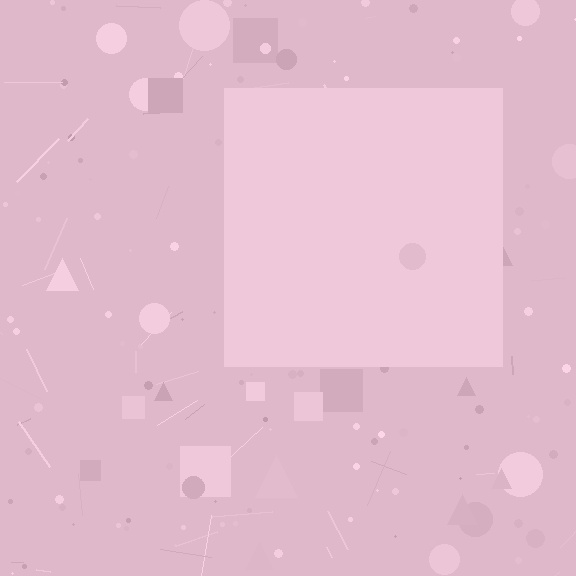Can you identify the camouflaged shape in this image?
The camouflaged shape is a square.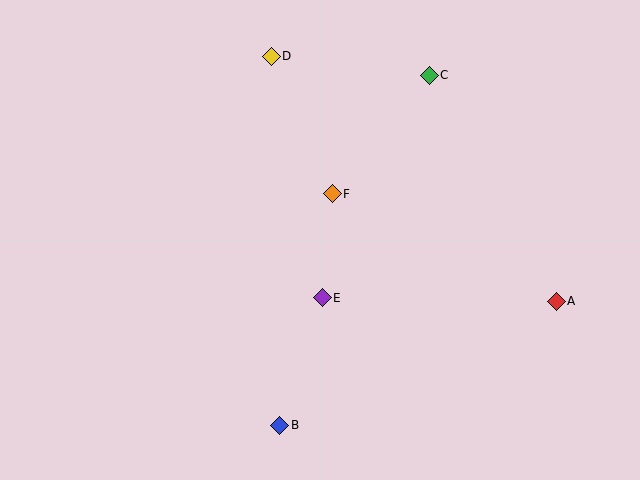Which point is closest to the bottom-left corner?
Point B is closest to the bottom-left corner.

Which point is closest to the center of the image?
Point F at (332, 194) is closest to the center.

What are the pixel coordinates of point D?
Point D is at (271, 56).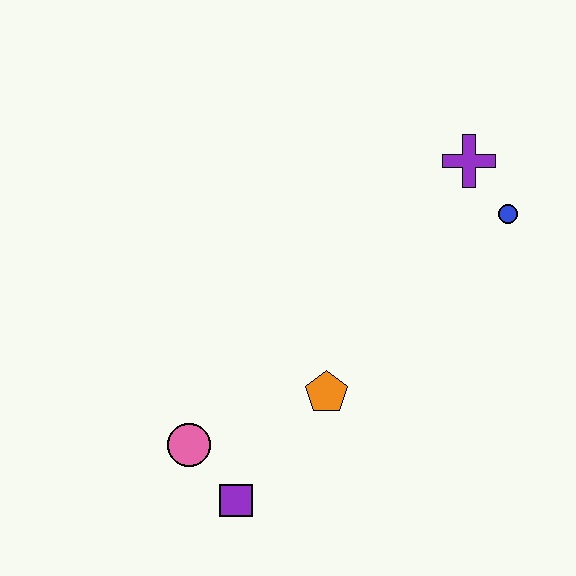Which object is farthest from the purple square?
The purple cross is farthest from the purple square.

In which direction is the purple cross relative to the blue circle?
The purple cross is above the blue circle.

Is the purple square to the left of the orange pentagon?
Yes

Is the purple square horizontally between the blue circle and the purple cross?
No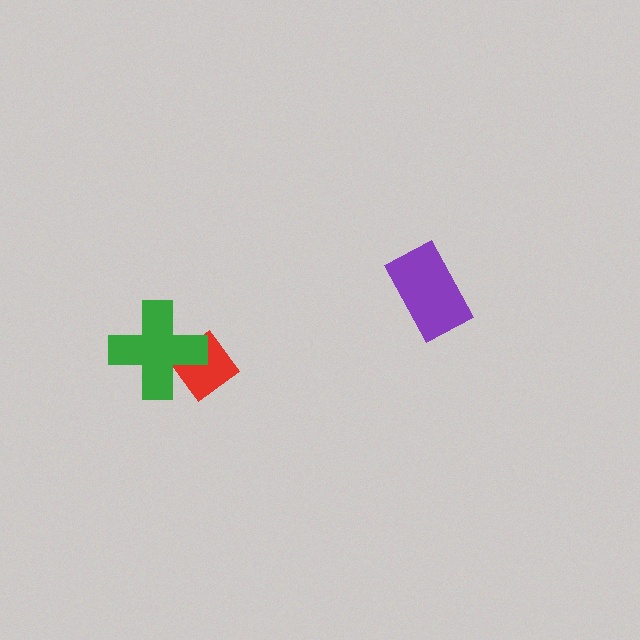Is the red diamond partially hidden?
Yes, it is partially covered by another shape.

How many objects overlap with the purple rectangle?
0 objects overlap with the purple rectangle.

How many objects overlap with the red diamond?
1 object overlaps with the red diamond.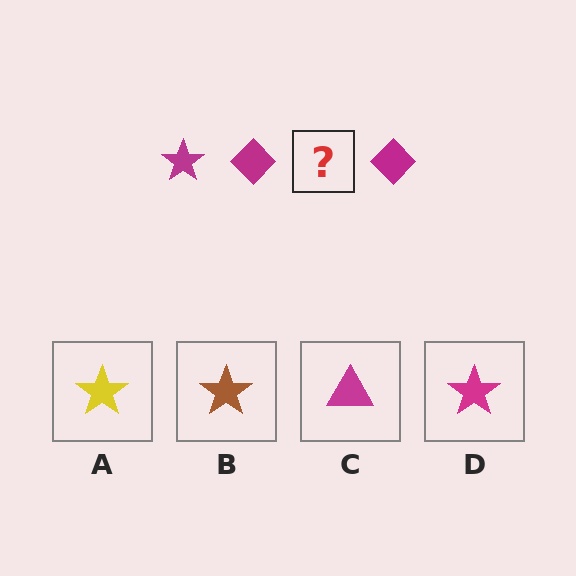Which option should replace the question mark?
Option D.